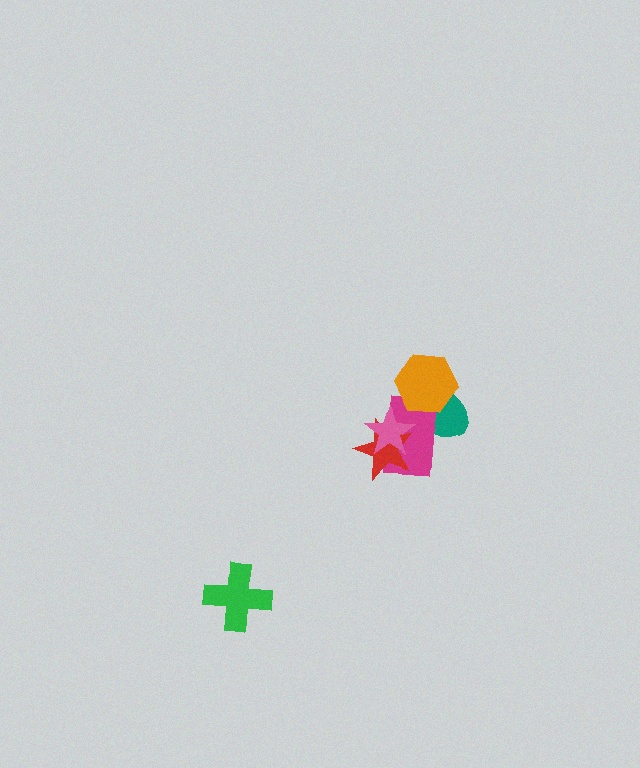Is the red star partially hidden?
Yes, it is partially covered by another shape.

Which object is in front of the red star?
The pink star is in front of the red star.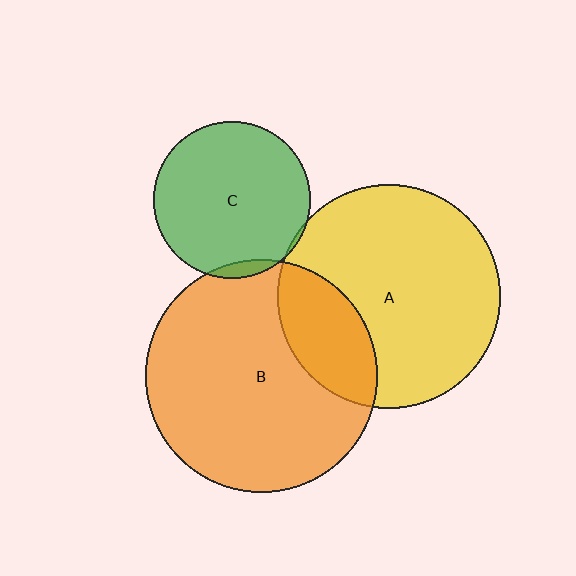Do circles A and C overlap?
Yes.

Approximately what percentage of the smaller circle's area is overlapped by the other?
Approximately 5%.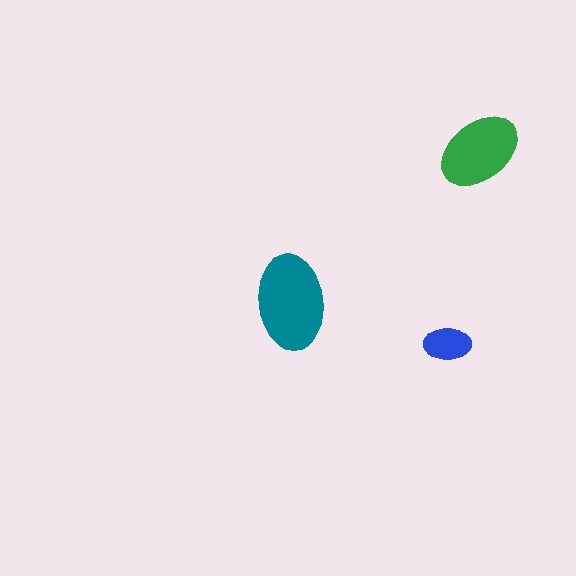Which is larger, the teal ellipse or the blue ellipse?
The teal one.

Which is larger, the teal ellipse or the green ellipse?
The teal one.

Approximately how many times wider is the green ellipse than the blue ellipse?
About 2 times wider.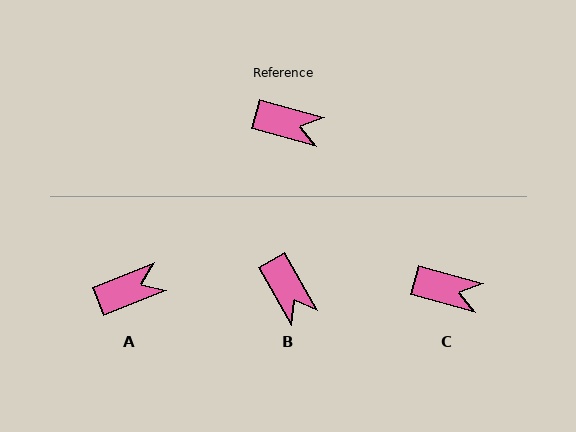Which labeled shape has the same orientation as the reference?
C.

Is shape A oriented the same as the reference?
No, it is off by about 37 degrees.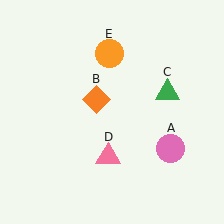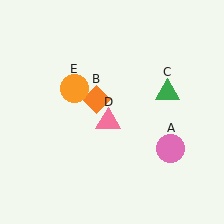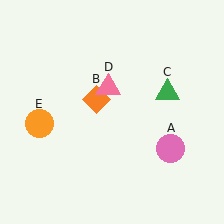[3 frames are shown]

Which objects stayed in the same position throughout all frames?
Pink circle (object A) and orange diamond (object B) and green triangle (object C) remained stationary.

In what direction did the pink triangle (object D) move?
The pink triangle (object D) moved up.